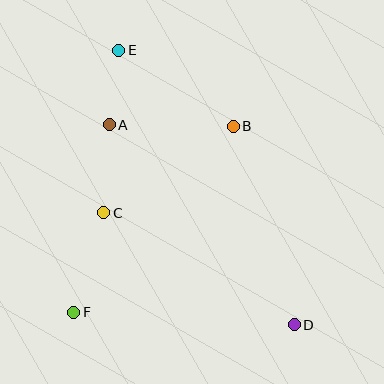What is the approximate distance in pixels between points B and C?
The distance between B and C is approximately 156 pixels.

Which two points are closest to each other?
Points A and E are closest to each other.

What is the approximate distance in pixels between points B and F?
The distance between B and F is approximately 245 pixels.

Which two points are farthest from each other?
Points D and E are farthest from each other.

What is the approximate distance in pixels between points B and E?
The distance between B and E is approximately 137 pixels.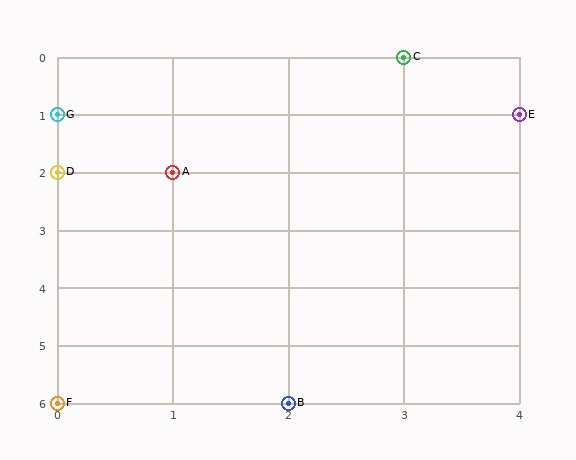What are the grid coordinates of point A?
Point A is at grid coordinates (1, 2).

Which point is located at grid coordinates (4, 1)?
Point E is at (4, 1).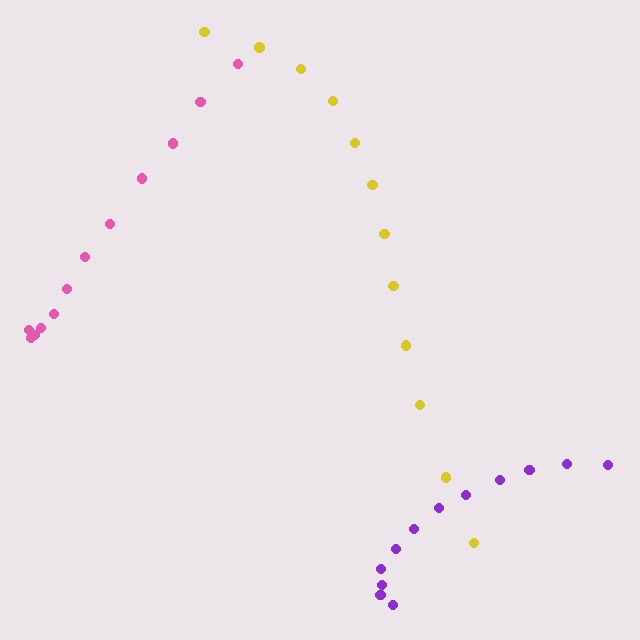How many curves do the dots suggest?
There are 3 distinct paths.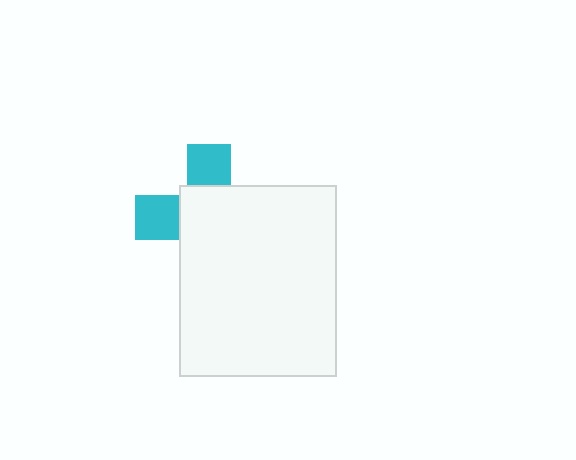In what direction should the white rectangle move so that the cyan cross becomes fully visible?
The white rectangle should move toward the lower-right. That is the shortest direction to clear the overlap and leave the cyan cross fully visible.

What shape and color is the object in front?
The object in front is a white rectangle.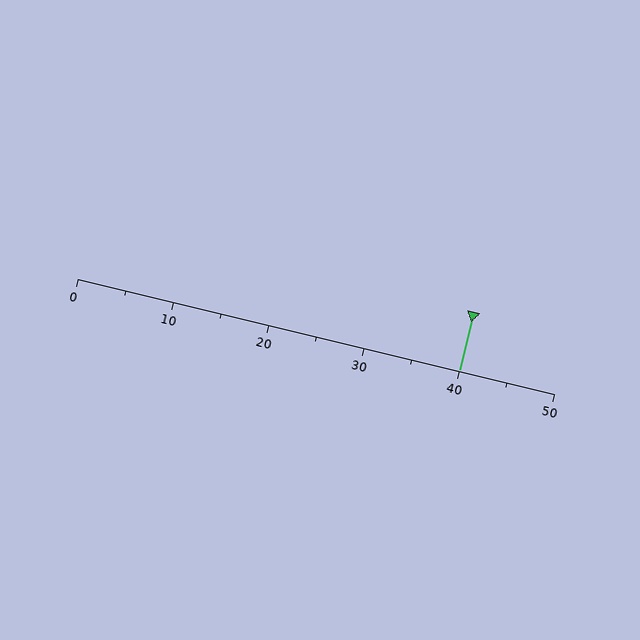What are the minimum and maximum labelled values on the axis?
The axis runs from 0 to 50.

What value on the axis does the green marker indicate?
The marker indicates approximately 40.